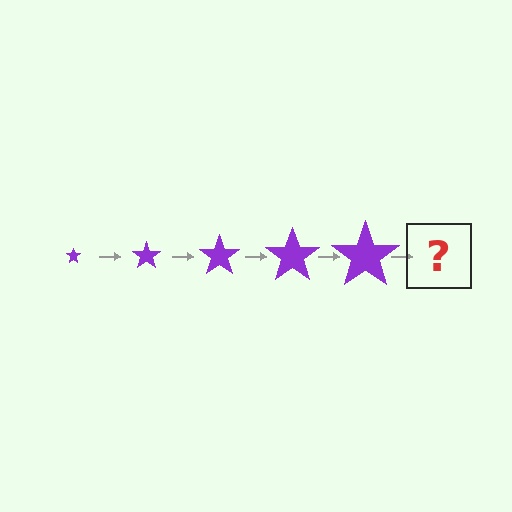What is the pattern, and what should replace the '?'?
The pattern is that the star gets progressively larger each step. The '?' should be a purple star, larger than the previous one.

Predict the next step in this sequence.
The next step is a purple star, larger than the previous one.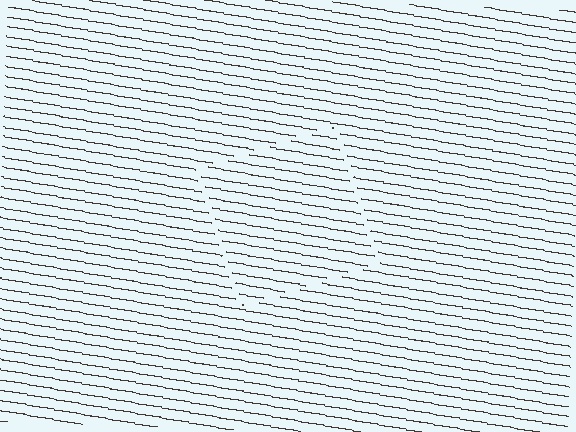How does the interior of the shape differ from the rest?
The interior of the shape contains the same grating, shifted by half a period — the contour is defined by the phase discontinuity where line-ends from the inner and outer gratings abut.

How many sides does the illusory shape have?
4 sides — the line-ends trace a square.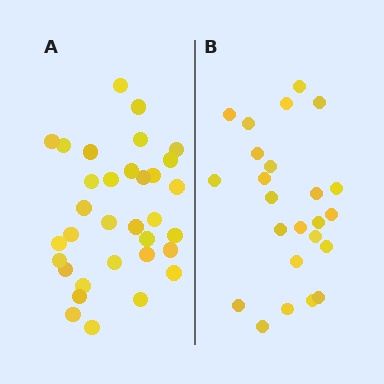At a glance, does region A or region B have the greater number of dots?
Region A (the left region) has more dots.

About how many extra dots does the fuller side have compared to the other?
Region A has roughly 8 or so more dots than region B.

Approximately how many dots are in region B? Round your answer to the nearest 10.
About 20 dots. (The exact count is 24, which rounds to 20.)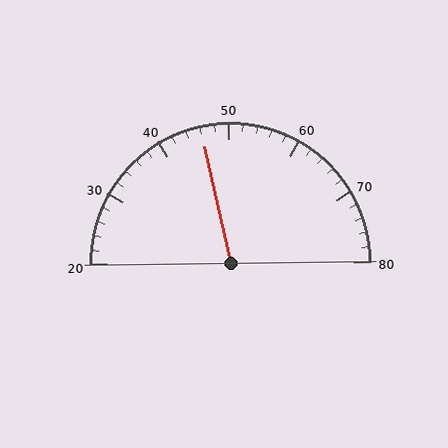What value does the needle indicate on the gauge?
The needle indicates approximately 46.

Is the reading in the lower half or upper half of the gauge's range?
The reading is in the lower half of the range (20 to 80).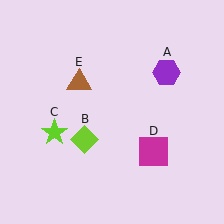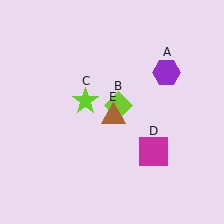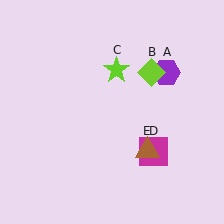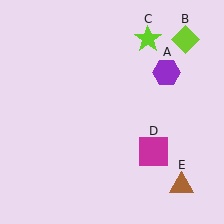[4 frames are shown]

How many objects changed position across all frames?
3 objects changed position: lime diamond (object B), lime star (object C), brown triangle (object E).